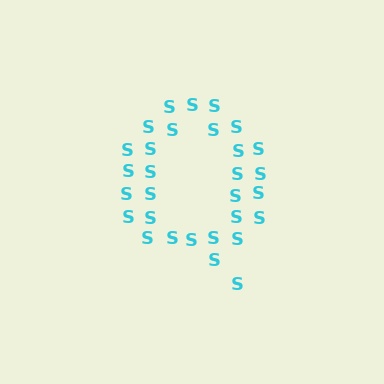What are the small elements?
The small elements are letter S's.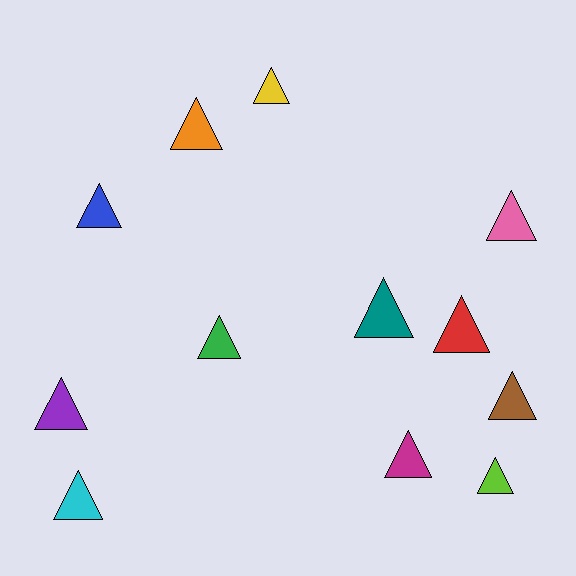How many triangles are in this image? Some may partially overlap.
There are 12 triangles.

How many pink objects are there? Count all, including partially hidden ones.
There is 1 pink object.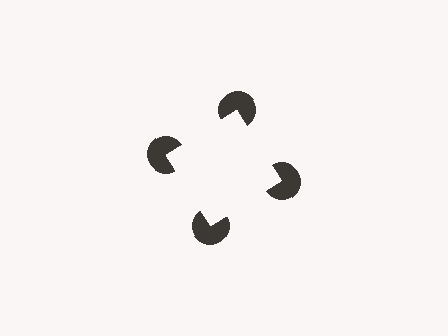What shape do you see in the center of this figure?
An illusory square — its edges are inferred from the aligned wedge cuts in the pac-man discs, not physically drawn.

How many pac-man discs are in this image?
There are 4 — one at each vertex of the illusory square.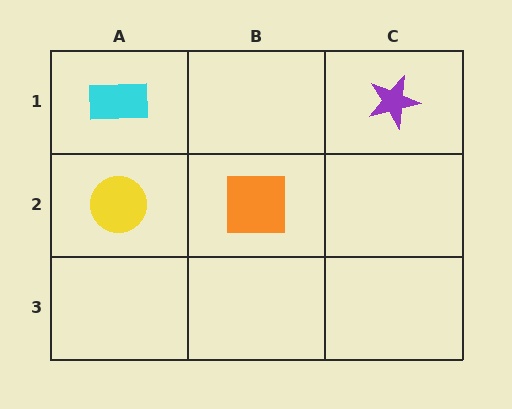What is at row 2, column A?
A yellow circle.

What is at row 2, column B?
An orange square.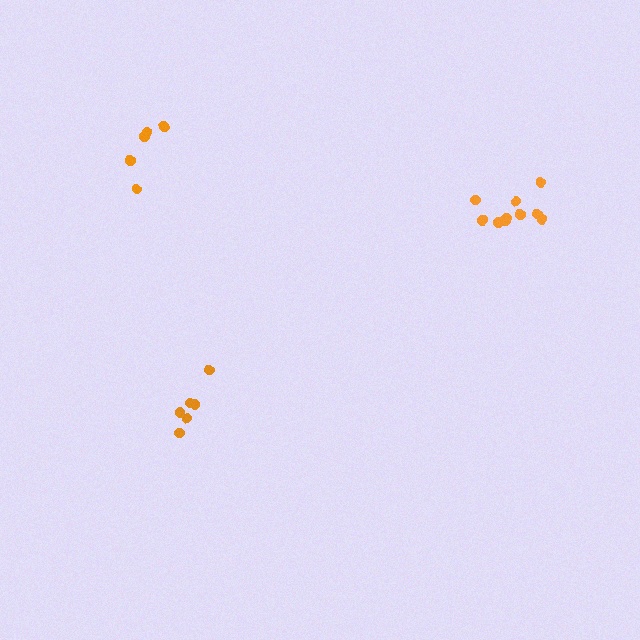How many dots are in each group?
Group 1: 10 dots, Group 2: 6 dots, Group 3: 5 dots (21 total).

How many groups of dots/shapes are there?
There are 3 groups.